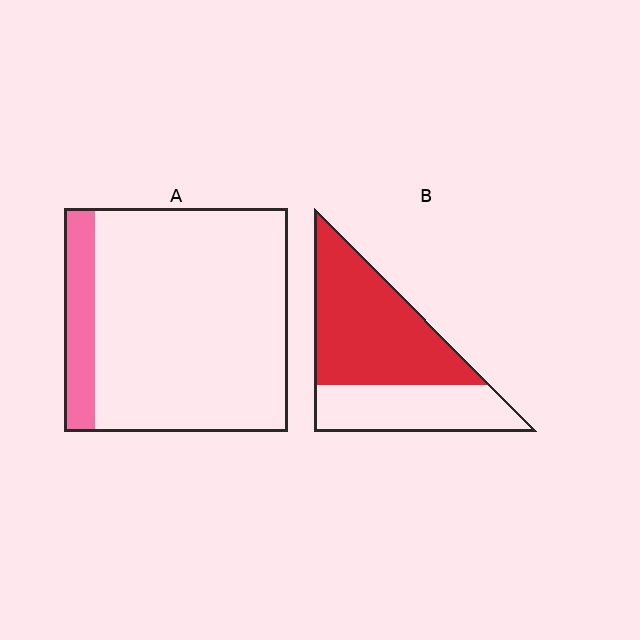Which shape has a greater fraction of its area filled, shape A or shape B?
Shape B.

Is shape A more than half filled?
No.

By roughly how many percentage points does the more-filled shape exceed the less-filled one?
By roughly 50 percentage points (B over A).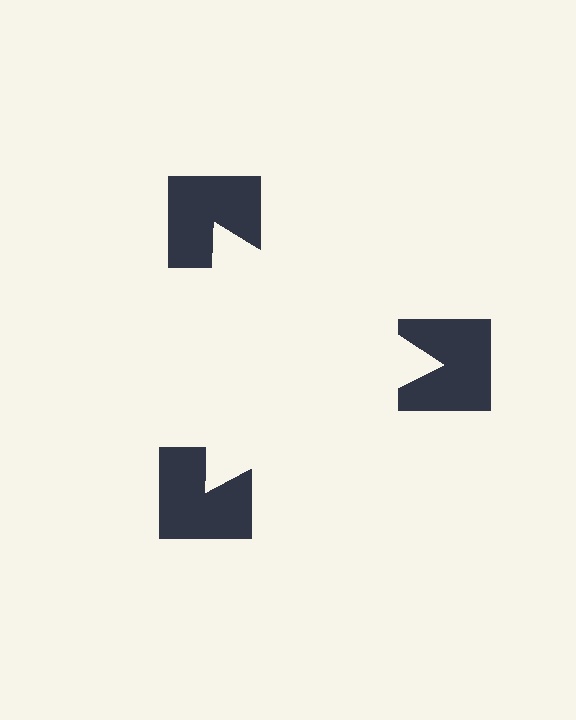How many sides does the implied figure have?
3 sides.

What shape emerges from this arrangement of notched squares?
An illusory triangle — its edges are inferred from the aligned wedge cuts in the notched squares, not physically drawn.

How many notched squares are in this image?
There are 3 — one at each vertex of the illusory triangle.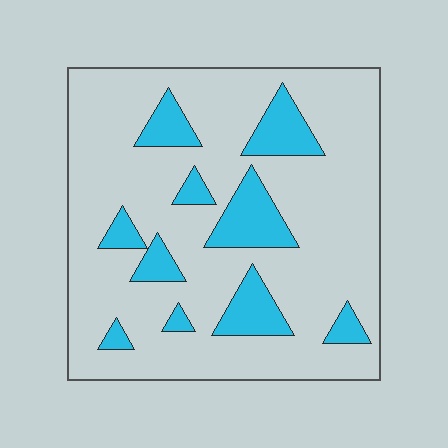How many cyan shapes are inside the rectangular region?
10.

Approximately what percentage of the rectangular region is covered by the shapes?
Approximately 20%.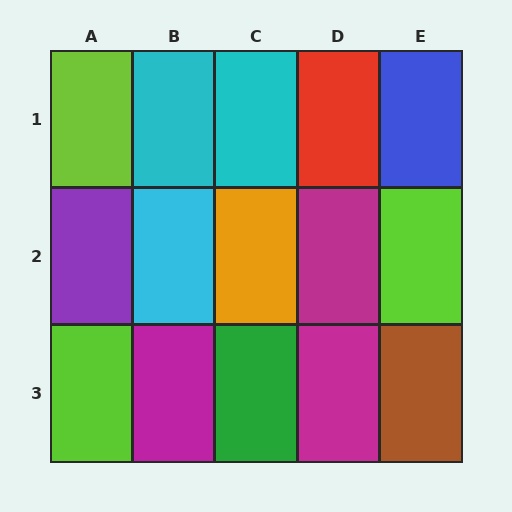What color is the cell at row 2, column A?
Purple.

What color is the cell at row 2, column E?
Lime.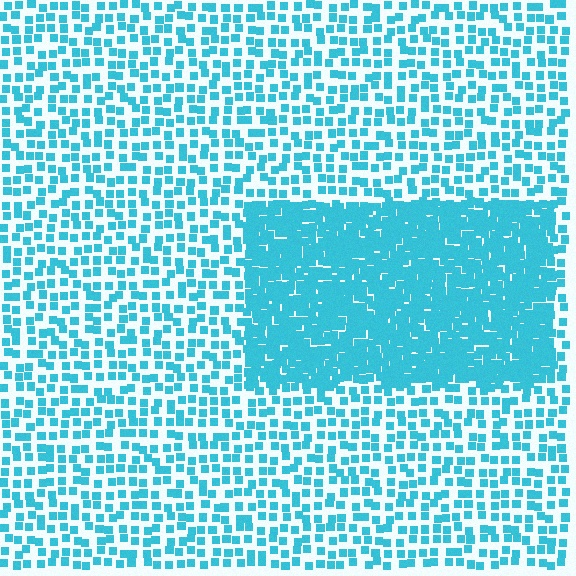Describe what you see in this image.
The image contains small cyan elements arranged at two different densities. A rectangle-shaped region is visible where the elements are more densely packed than the surrounding area.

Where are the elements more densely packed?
The elements are more densely packed inside the rectangle boundary.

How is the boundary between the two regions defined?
The boundary is defined by a change in element density (approximately 2.6x ratio). All elements are the same color, size, and shape.